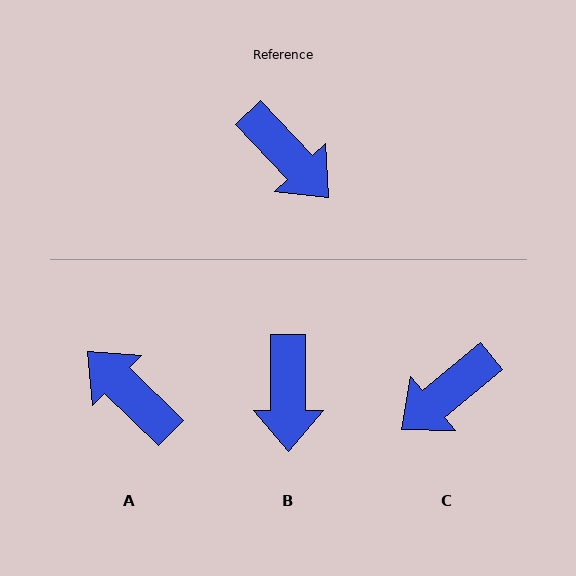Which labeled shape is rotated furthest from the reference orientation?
A, about 178 degrees away.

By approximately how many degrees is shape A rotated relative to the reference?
Approximately 178 degrees clockwise.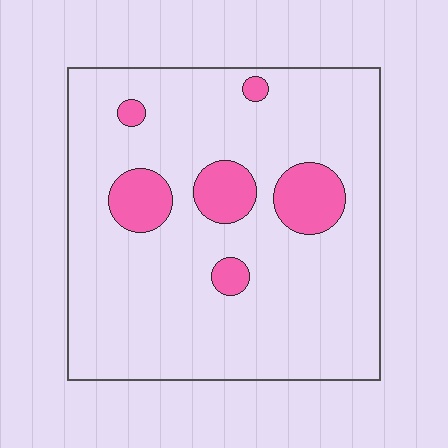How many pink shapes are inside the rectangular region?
6.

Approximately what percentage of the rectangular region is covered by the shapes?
Approximately 15%.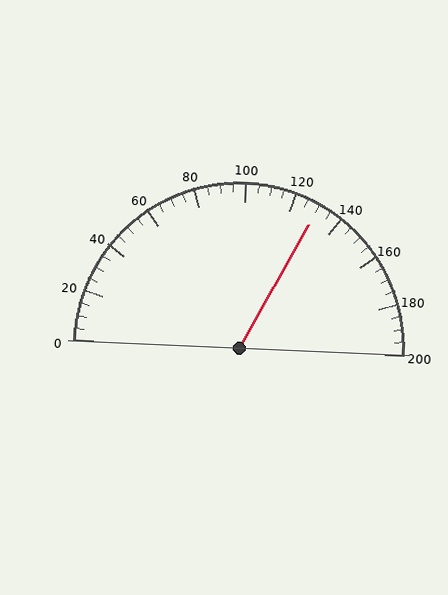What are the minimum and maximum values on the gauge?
The gauge ranges from 0 to 200.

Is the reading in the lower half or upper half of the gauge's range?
The reading is in the upper half of the range (0 to 200).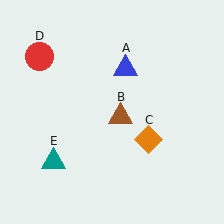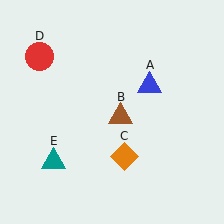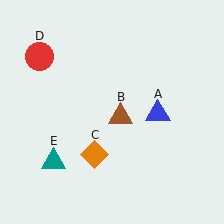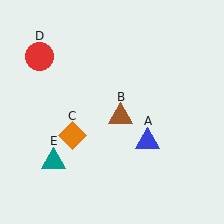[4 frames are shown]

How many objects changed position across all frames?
2 objects changed position: blue triangle (object A), orange diamond (object C).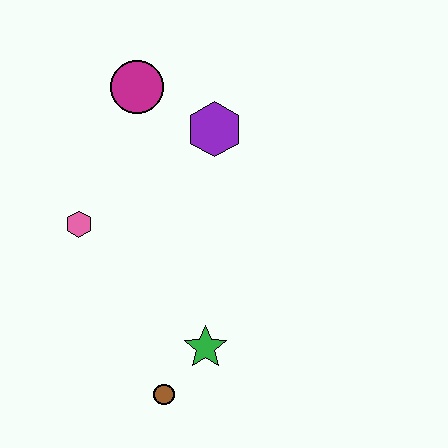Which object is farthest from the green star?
The magenta circle is farthest from the green star.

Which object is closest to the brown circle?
The green star is closest to the brown circle.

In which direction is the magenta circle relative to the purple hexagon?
The magenta circle is to the left of the purple hexagon.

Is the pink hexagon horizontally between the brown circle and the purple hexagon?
No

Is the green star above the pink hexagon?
No